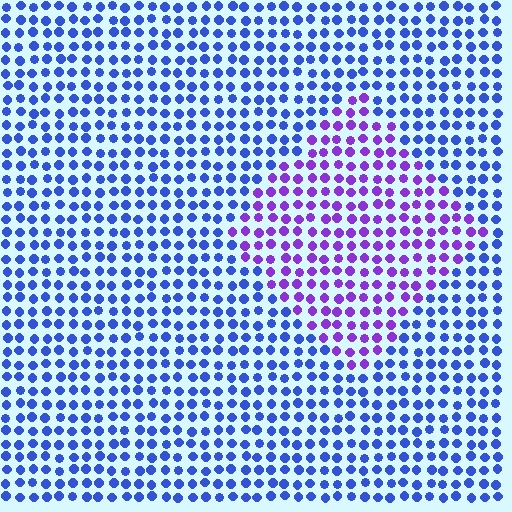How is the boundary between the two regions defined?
The boundary is defined purely by a slight shift in hue (about 46 degrees). Spacing, size, and orientation are identical on both sides.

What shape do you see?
I see a diamond.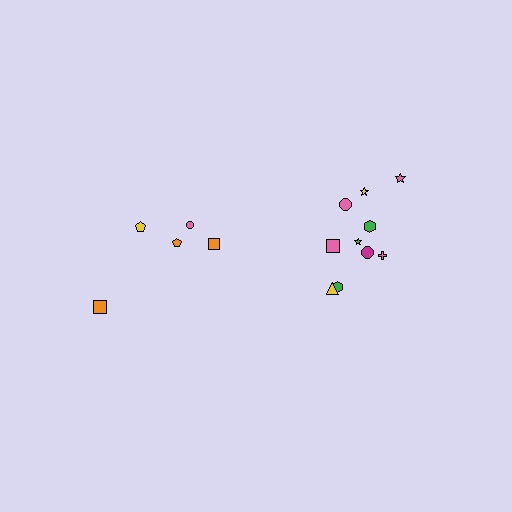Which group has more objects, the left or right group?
The right group.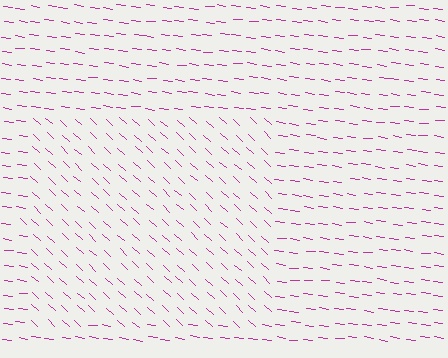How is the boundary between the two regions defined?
The boundary is defined purely by a change in line orientation (approximately 35 degrees difference). All lines are the same color and thickness.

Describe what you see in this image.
The image is filled with small magenta line segments. A rectangle region in the image has lines oriented differently from the surrounding lines, creating a visible texture boundary.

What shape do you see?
I see a rectangle.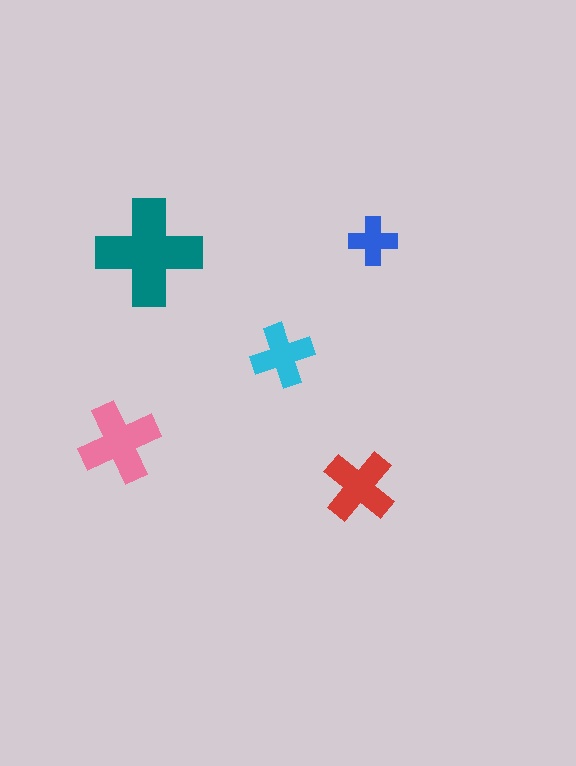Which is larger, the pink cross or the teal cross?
The teal one.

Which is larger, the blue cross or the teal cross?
The teal one.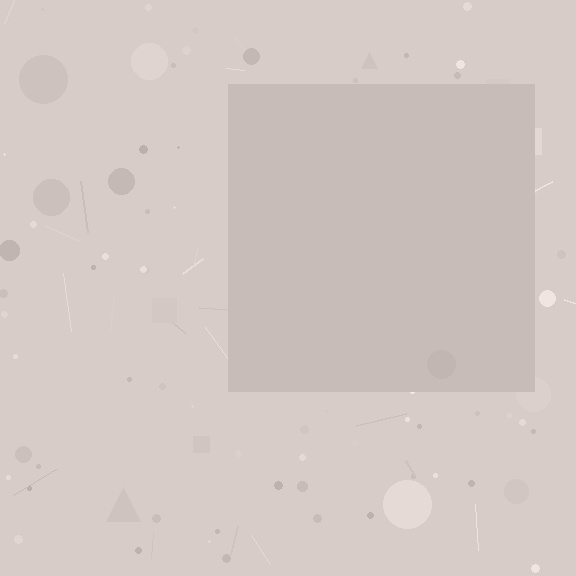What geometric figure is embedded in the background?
A square is embedded in the background.